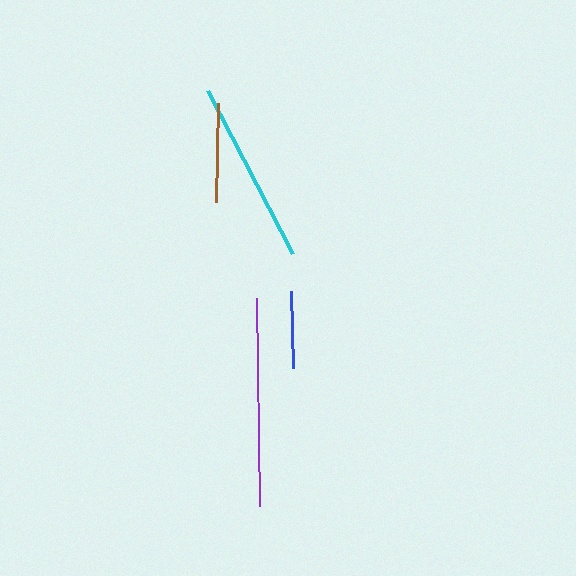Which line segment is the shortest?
The blue line is the shortest at approximately 77 pixels.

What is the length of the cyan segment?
The cyan segment is approximately 184 pixels long.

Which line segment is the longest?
The purple line is the longest at approximately 208 pixels.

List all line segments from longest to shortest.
From longest to shortest: purple, cyan, brown, blue.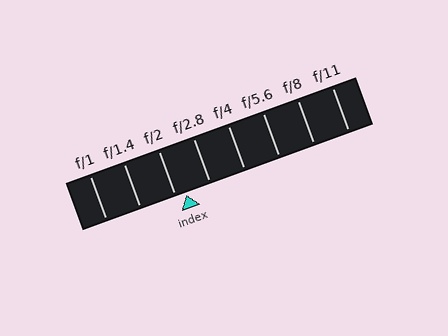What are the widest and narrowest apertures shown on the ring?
The widest aperture shown is f/1 and the narrowest is f/11.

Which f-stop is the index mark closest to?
The index mark is closest to f/2.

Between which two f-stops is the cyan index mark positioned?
The index mark is between f/2 and f/2.8.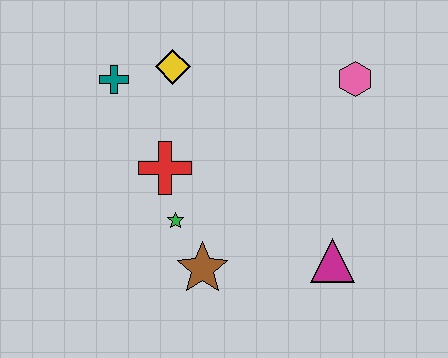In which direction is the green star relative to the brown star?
The green star is above the brown star.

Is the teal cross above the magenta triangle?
Yes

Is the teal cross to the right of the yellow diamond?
No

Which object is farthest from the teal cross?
The magenta triangle is farthest from the teal cross.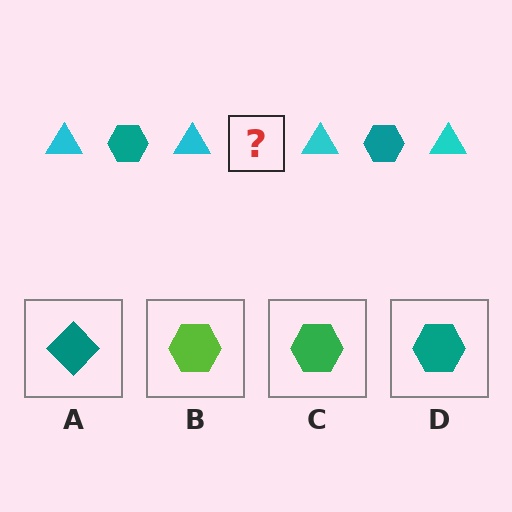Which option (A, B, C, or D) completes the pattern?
D.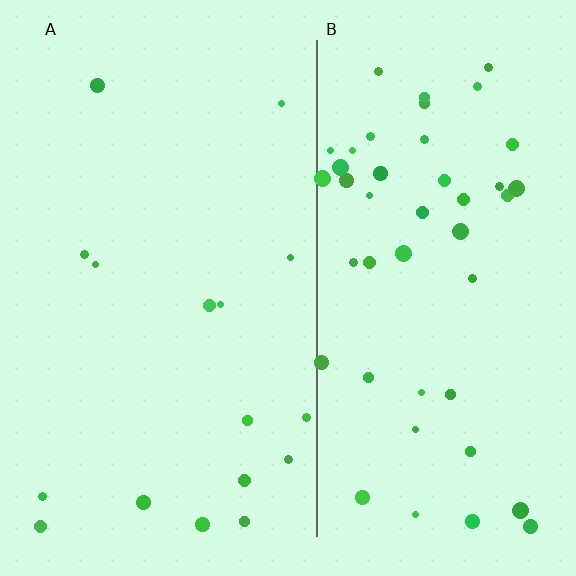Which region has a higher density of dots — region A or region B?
B (the right).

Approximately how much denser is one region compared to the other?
Approximately 2.9× — region B over region A.